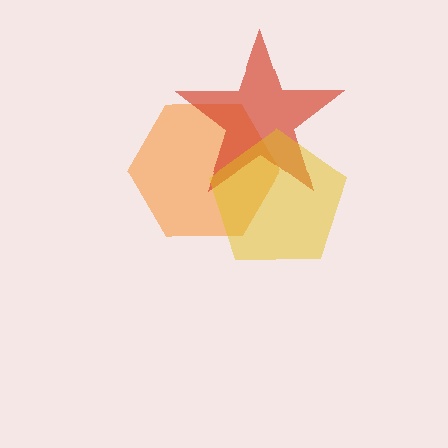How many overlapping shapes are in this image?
There are 3 overlapping shapes in the image.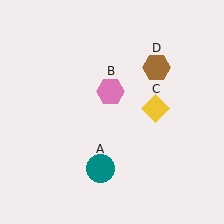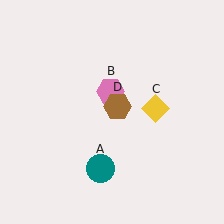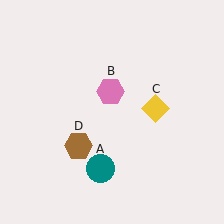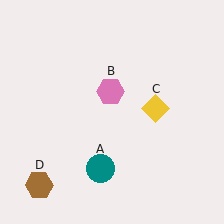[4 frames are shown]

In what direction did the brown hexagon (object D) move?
The brown hexagon (object D) moved down and to the left.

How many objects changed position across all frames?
1 object changed position: brown hexagon (object D).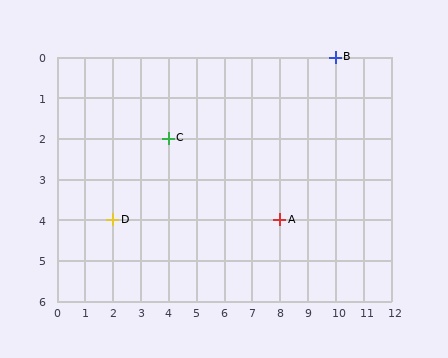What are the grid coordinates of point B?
Point B is at grid coordinates (10, 0).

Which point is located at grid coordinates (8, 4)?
Point A is at (8, 4).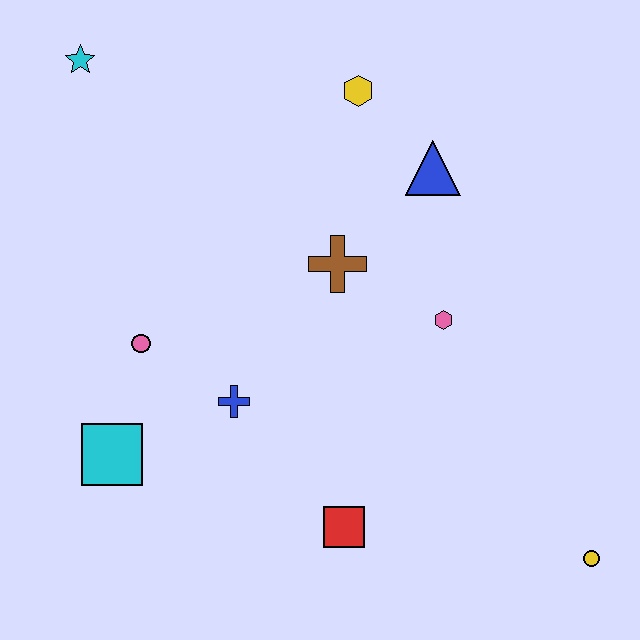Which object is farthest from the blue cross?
The yellow circle is farthest from the blue cross.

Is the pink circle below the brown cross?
Yes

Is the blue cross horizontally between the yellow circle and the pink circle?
Yes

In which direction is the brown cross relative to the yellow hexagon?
The brown cross is below the yellow hexagon.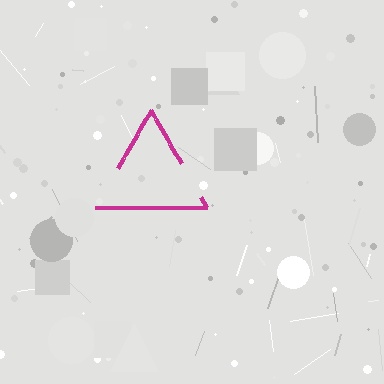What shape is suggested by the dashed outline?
The dashed outline suggests a triangle.